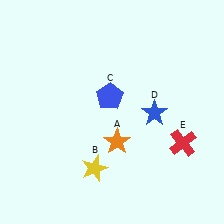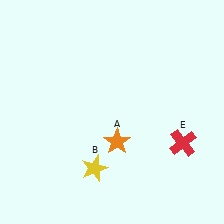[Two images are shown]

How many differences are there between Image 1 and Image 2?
There are 2 differences between the two images.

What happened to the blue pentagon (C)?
The blue pentagon (C) was removed in Image 2. It was in the top-left area of Image 1.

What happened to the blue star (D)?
The blue star (D) was removed in Image 2. It was in the bottom-right area of Image 1.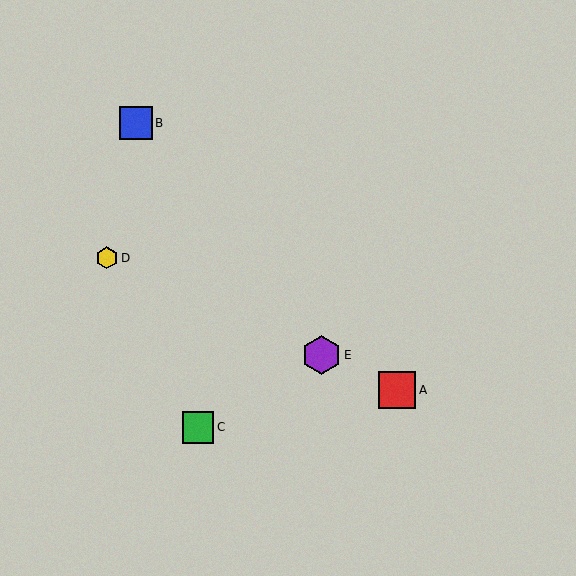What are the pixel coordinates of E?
Object E is at (321, 355).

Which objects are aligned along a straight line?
Objects A, D, E are aligned along a straight line.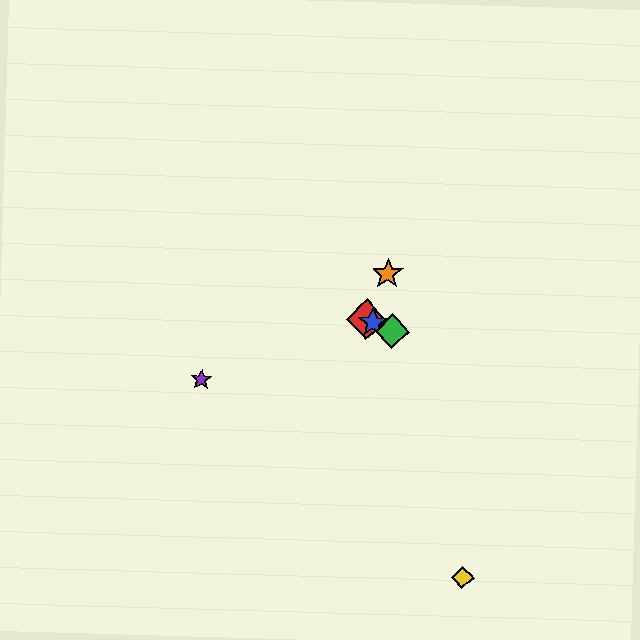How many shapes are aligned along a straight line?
3 shapes (the red diamond, the blue star, the green diamond) are aligned along a straight line.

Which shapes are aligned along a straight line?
The red diamond, the blue star, the green diamond are aligned along a straight line.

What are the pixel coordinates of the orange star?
The orange star is at (388, 274).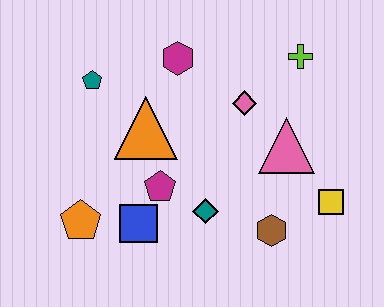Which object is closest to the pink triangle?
The pink diamond is closest to the pink triangle.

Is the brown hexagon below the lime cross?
Yes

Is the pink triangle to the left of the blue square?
No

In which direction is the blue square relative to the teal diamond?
The blue square is to the left of the teal diamond.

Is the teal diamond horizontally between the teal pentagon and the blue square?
No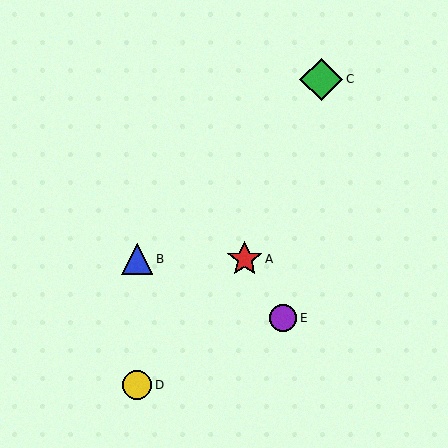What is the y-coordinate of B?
Object B is at y≈259.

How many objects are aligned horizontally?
2 objects (A, B) are aligned horizontally.